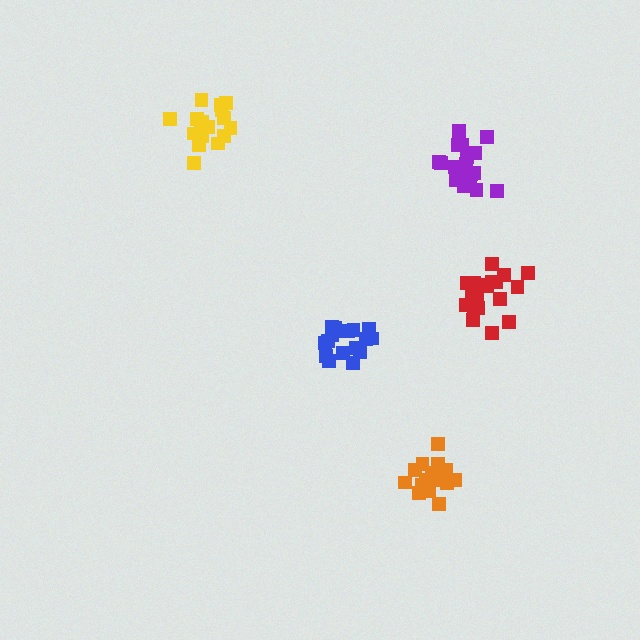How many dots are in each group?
Group 1: 17 dots, Group 2: 18 dots, Group 3: 20 dots, Group 4: 17 dots, Group 5: 17 dots (89 total).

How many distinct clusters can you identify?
There are 5 distinct clusters.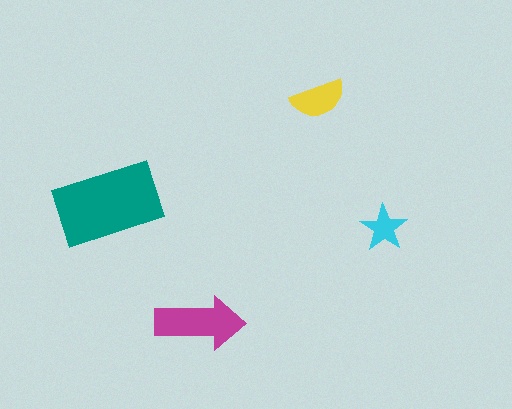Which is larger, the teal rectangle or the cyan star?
The teal rectangle.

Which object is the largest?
The teal rectangle.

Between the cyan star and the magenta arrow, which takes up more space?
The magenta arrow.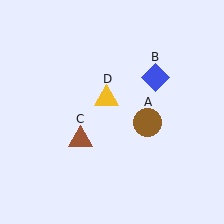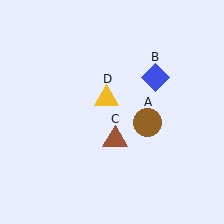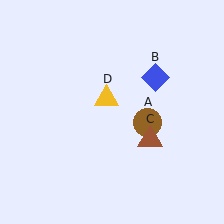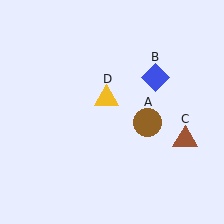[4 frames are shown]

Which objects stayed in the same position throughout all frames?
Brown circle (object A) and blue diamond (object B) and yellow triangle (object D) remained stationary.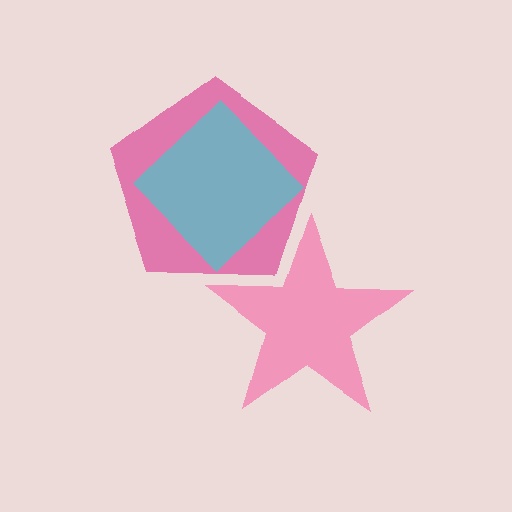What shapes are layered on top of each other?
The layered shapes are: a pink star, a magenta pentagon, a cyan diamond.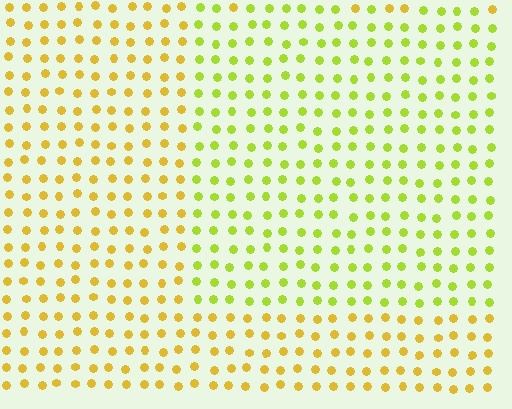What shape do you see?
I see a rectangle.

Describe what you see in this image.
The image is filled with small yellow elements in a uniform arrangement. A rectangle-shaped region is visible where the elements are tinted to a slightly different hue, forming a subtle color boundary.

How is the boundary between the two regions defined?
The boundary is defined purely by a slight shift in hue (about 33 degrees). Spacing, size, and orientation are identical on both sides.